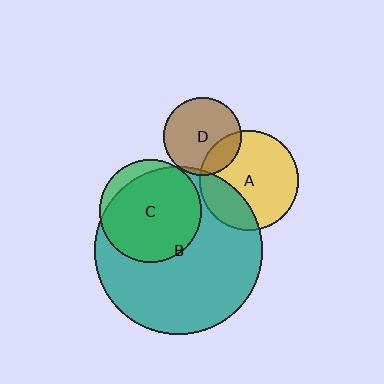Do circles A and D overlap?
Yes.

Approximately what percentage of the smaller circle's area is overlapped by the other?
Approximately 20%.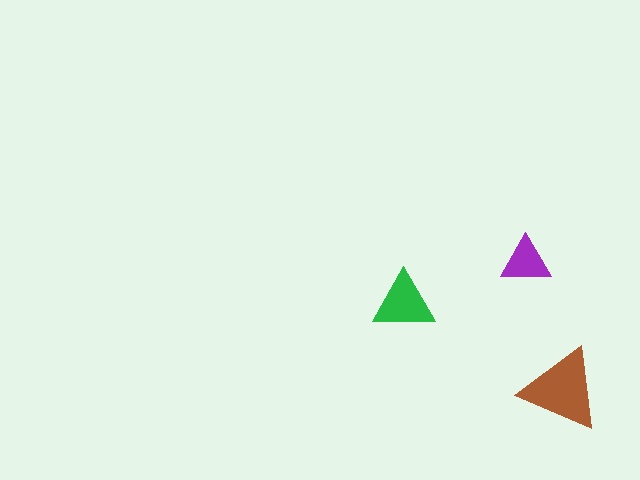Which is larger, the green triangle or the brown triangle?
The brown one.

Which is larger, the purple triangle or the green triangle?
The green one.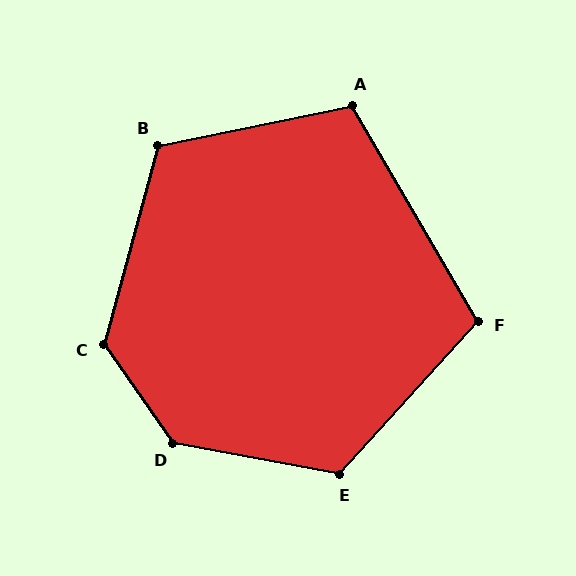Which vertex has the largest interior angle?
D, at approximately 136 degrees.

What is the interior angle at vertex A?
Approximately 109 degrees (obtuse).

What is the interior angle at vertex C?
Approximately 130 degrees (obtuse).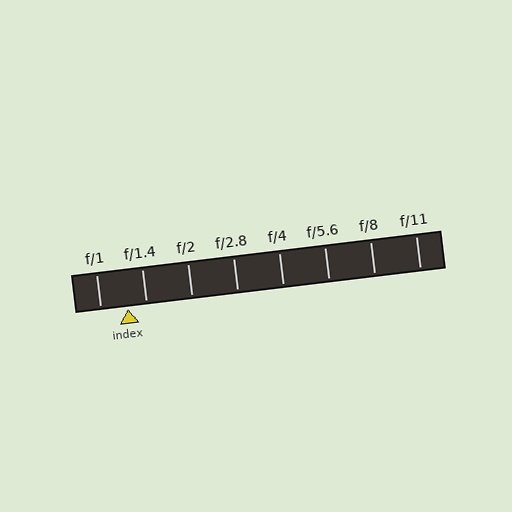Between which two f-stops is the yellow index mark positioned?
The index mark is between f/1 and f/1.4.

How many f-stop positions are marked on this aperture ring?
There are 8 f-stop positions marked.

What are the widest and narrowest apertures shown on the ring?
The widest aperture shown is f/1 and the narrowest is f/11.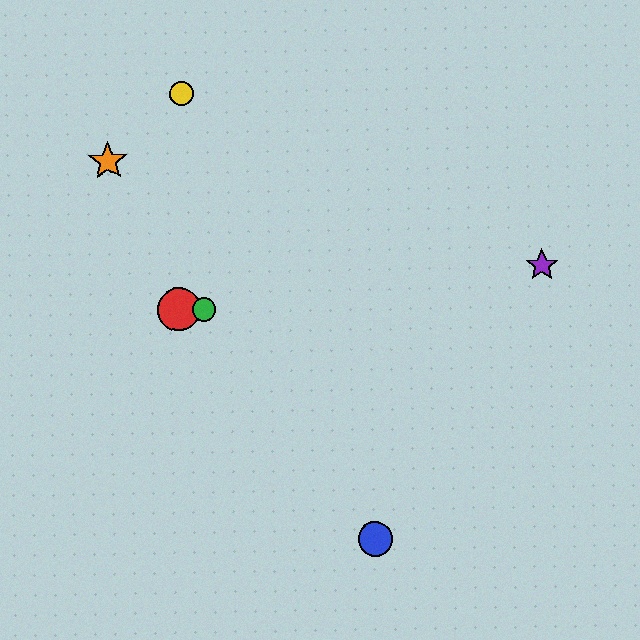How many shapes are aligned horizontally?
2 shapes (the red circle, the green circle) are aligned horizontally.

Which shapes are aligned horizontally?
The red circle, the green circle are aligned horizontally.